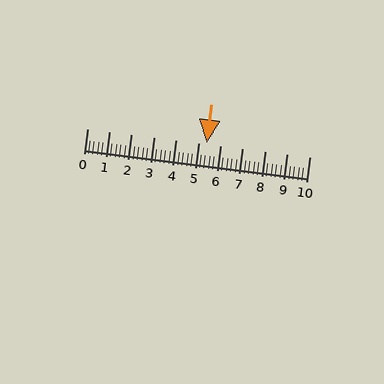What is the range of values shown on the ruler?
The ruler shows values from 0 to 10.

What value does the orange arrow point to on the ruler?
The orange arrow points to approximately 5.4.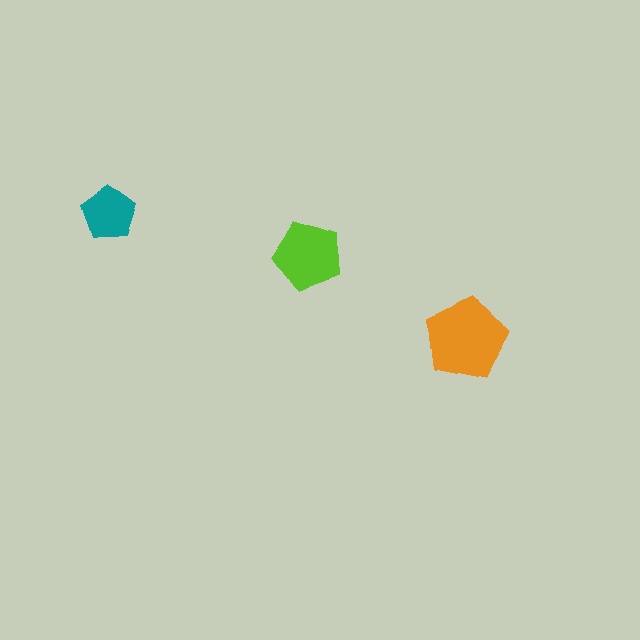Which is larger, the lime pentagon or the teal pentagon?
The lime one.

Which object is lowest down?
The orange pentagon is bottommost.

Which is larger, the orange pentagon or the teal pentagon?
The orange one.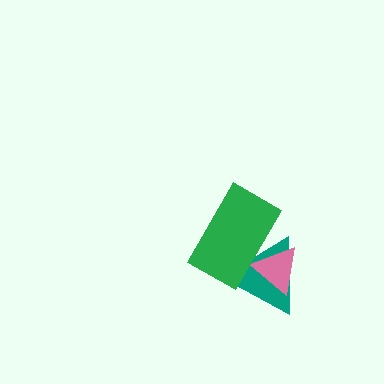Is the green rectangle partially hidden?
No, no other shape covers it.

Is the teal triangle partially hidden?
Yes, it is partially covered by another shape.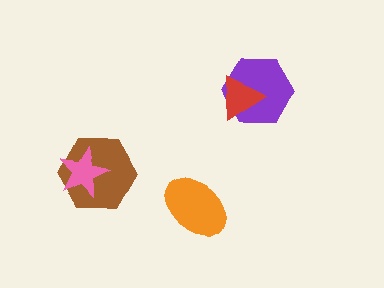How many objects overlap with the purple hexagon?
1 object overlaps with the purple hexagon.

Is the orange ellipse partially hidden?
No, no other shape covers it.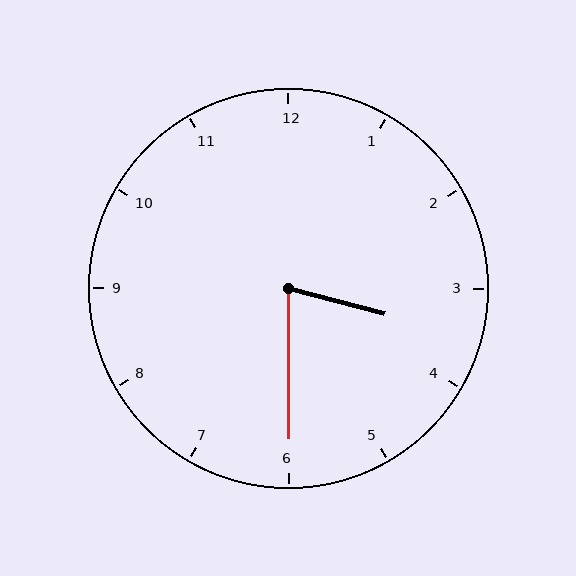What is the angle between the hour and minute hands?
Approximately 75 degrees.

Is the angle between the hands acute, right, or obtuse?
It is acute.